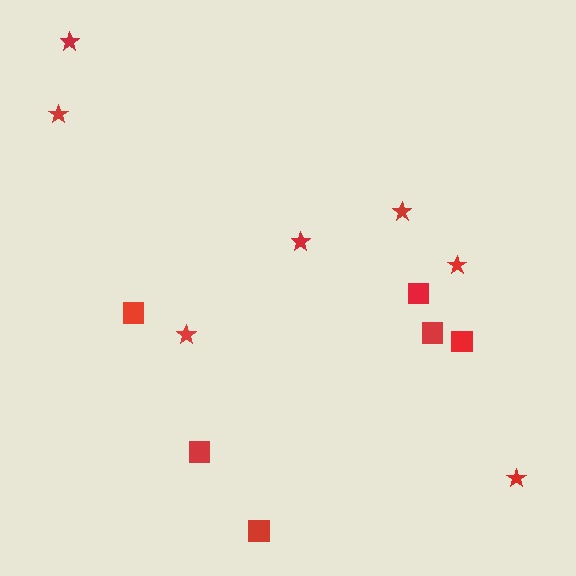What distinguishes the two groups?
There are 2 groups: one group of squares (6) and one group of stars (7).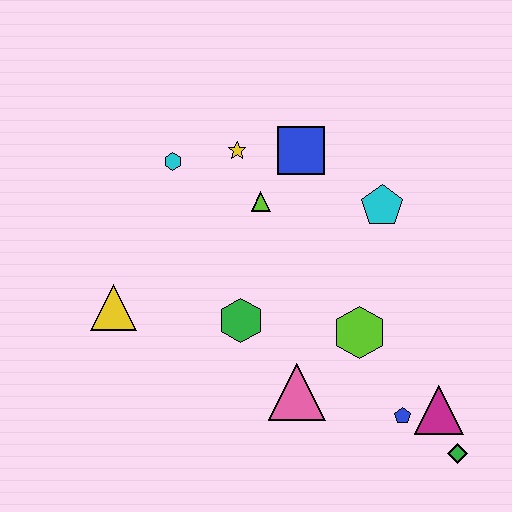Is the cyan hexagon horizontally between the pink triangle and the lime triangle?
No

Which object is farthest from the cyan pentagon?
The yellow triangle is farthest from the cyan pentagon.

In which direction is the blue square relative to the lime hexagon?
The blue square is above the lime hexagon.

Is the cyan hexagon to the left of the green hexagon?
Yes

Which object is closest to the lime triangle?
The yellow star is closest to the lime triangle.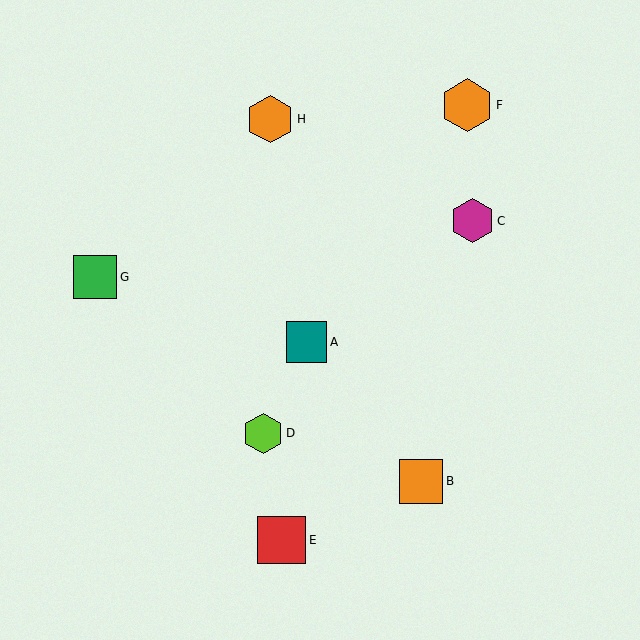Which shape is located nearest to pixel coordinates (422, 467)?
The orange square (labeled B) at (421, 481) is nearest to that location.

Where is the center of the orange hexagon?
The center of the orange hexagon is at (467, 105).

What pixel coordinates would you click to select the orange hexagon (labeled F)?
Click at (467, 105) to select the orange hexagon F.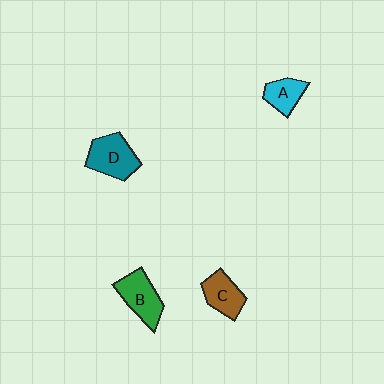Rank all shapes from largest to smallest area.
From largest to smallest: D (teal), B (green), C (brown), A (cyan).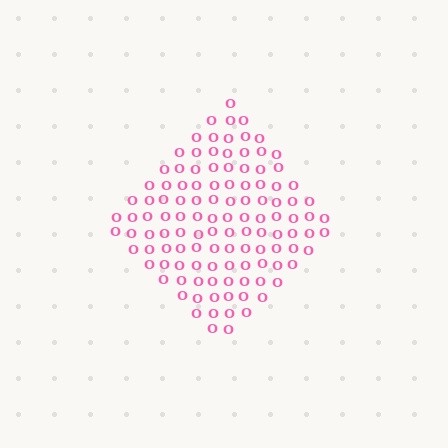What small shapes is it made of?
It is made of small letter O's.